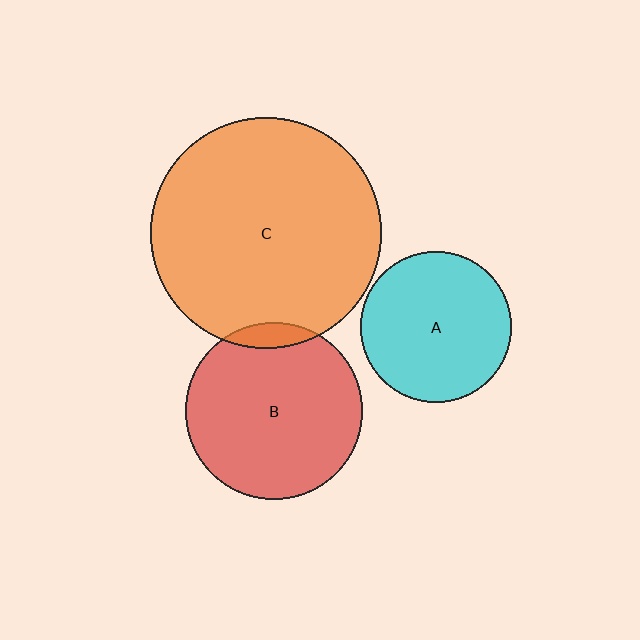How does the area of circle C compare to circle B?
Approximately 1.7 times.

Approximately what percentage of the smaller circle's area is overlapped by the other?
Approximately 5%.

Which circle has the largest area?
Circle C (orange).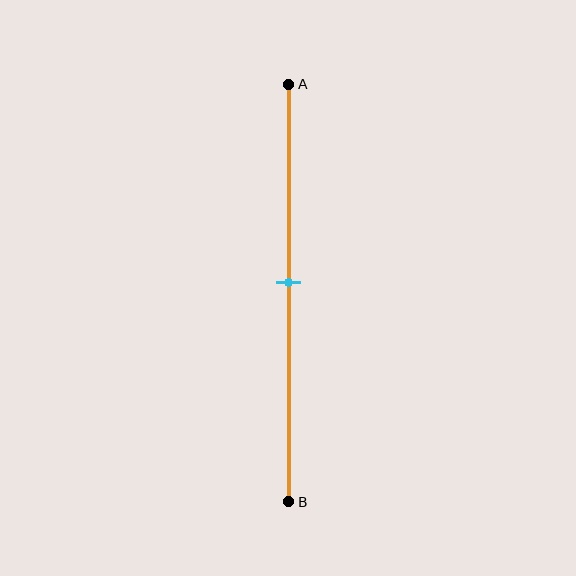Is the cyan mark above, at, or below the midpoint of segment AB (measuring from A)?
The cyan mark is approximately at the midpoint of segment AB.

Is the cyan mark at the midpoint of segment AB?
Yes, the mark is approximately at the midpoint.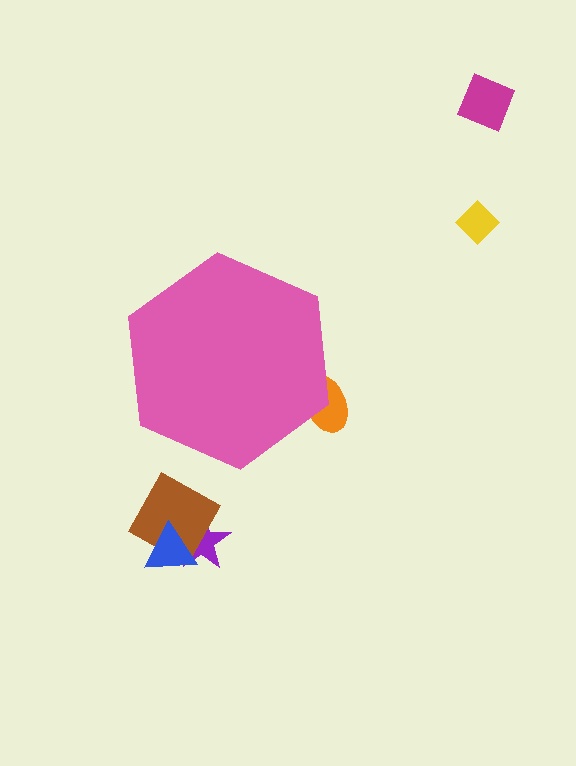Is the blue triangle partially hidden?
No, the blue triangle is fully visible.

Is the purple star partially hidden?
No, the purple star is fully visible.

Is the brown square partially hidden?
No, the brown square is fully visible.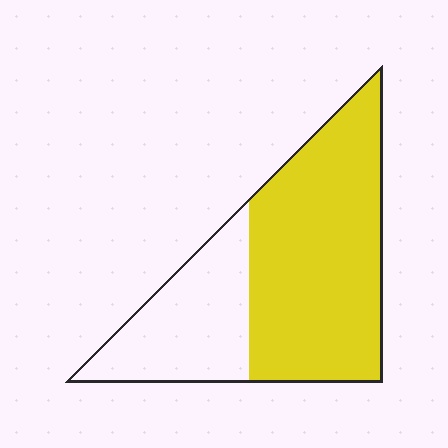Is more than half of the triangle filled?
Yes.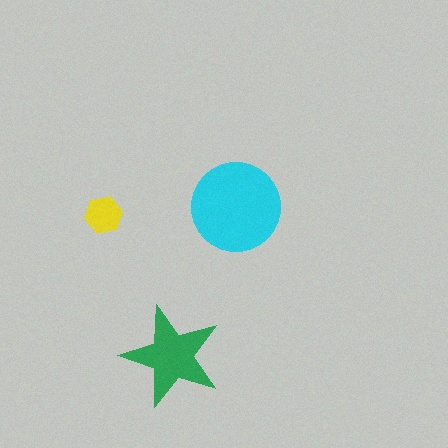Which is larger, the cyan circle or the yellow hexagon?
The cyan circle.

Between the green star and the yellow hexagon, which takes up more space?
The green star.